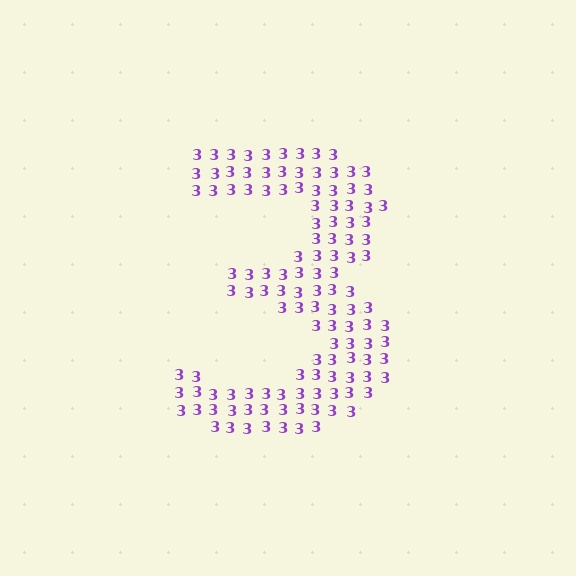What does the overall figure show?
The overall figure shows the digit 3.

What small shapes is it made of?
It is made of small digit 3's.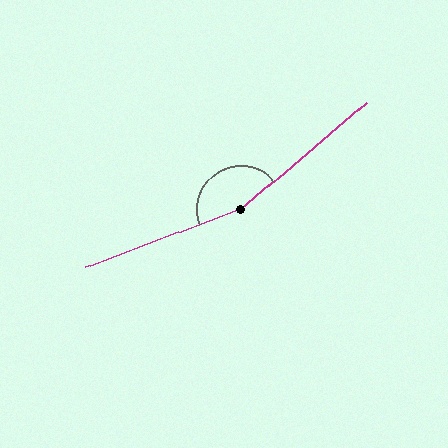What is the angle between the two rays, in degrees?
Approximately 160 degrees.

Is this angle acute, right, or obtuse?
It is obtuse.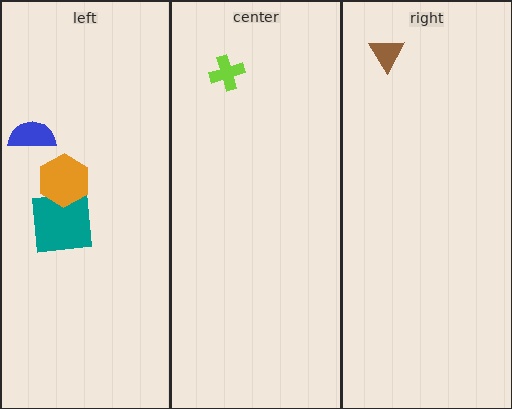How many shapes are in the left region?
3.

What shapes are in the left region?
The blue semicircle, the teal square, the orange hexagon.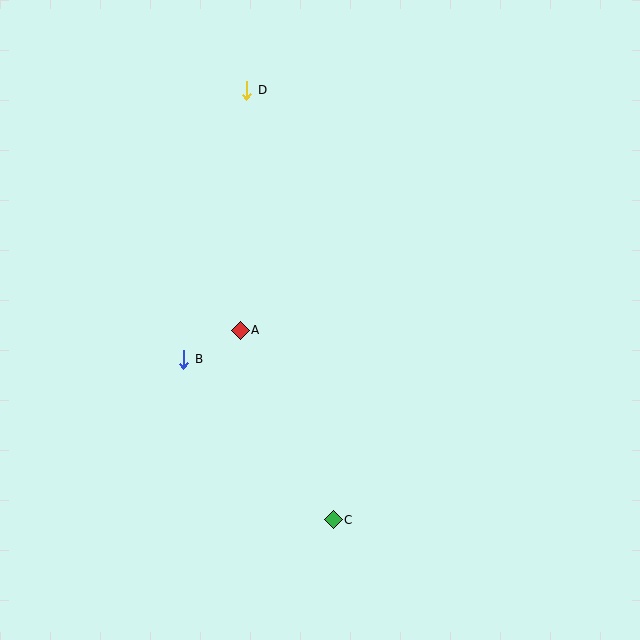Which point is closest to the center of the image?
Point A at (240, 330) is closest to the center.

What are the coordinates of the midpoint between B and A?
The midpoint between B and A is at (212, 345).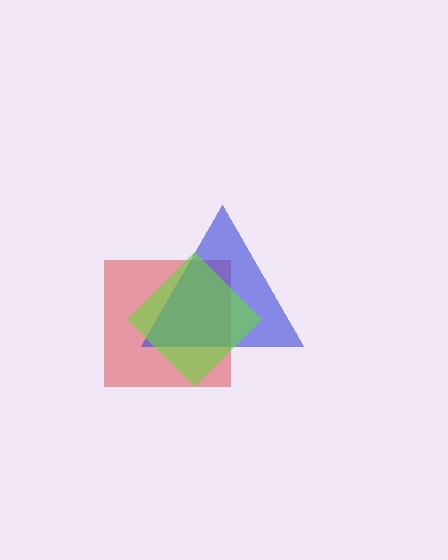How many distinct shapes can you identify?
There are 3 distinct shapes: a red square, a blue triangle, a lime diamond.